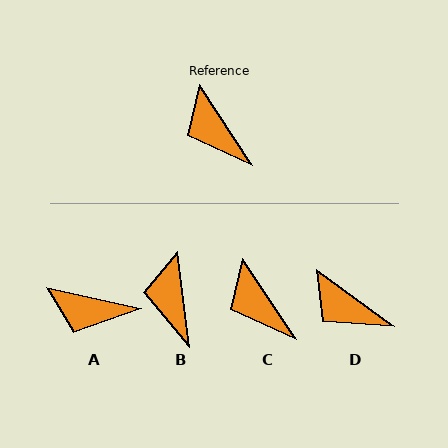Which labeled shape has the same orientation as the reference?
C.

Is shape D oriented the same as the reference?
No, it is off by about 20 degrees.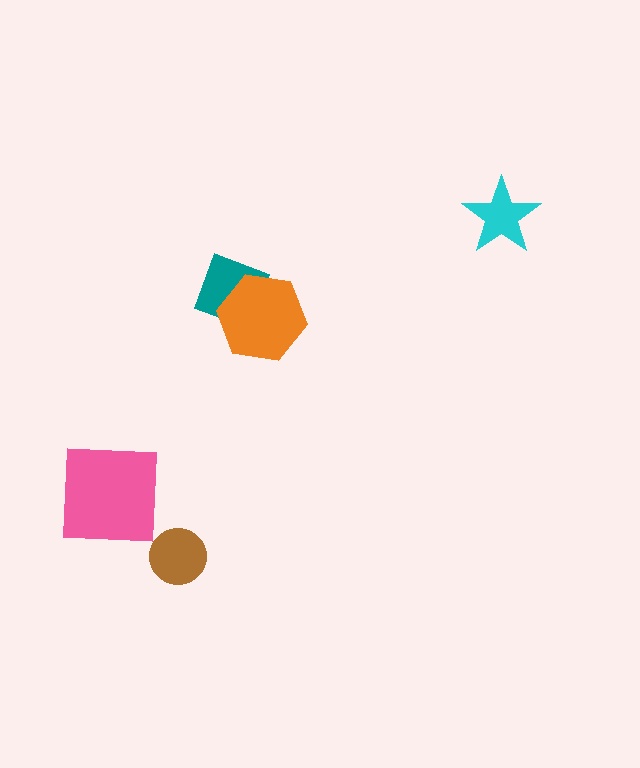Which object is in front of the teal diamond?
The orange hexagon is in front of the teal diamond.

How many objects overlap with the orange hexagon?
1 object overlaps with the orange hexagon.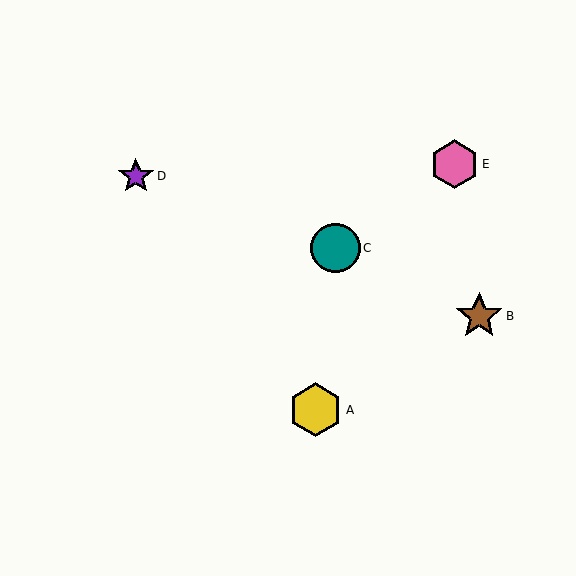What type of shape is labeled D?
Shape D is a purple star.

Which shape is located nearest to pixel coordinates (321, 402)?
The yellow hexagon (labeled A) at (316, 410) is nearest to that location.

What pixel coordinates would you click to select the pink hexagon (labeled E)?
Click at (454, 164) to select the pink hexagon E.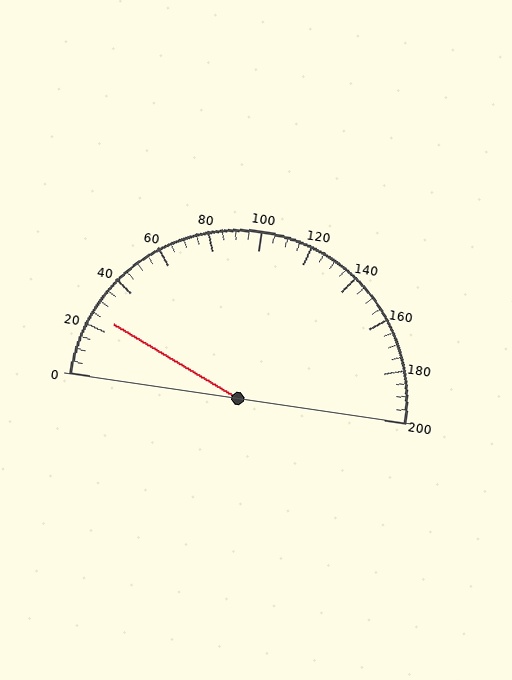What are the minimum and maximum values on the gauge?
The gauge ranges from 0 to 200.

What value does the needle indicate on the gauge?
The needle indicates approximately 25.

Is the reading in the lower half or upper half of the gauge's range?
The reading is in the lower half of the range (0 to 200).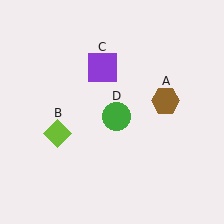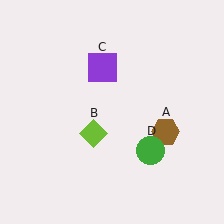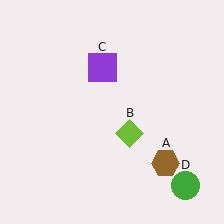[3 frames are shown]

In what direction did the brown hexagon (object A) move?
The brown hexagon (object A) moved down.